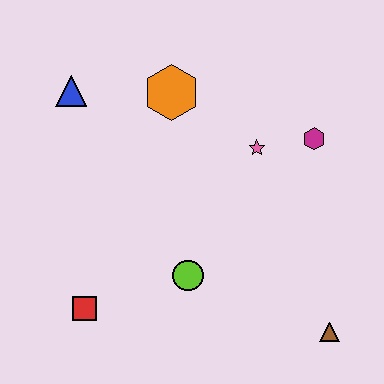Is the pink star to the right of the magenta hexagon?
No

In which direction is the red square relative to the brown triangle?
The red square is to the left of the brown triangle.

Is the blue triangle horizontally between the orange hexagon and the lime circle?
No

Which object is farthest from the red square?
The magenta hexagon is farthest from the red square.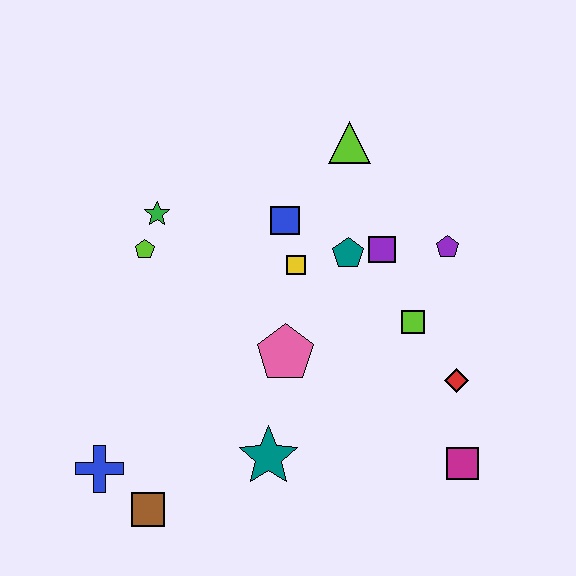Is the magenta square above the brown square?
Yes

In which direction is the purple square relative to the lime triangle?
The purple square is below the lime triangle.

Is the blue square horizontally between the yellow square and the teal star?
Yes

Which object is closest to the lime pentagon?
The green star is closest to the lime pentagon.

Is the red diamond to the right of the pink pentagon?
Yes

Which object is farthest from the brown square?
The lime triangle is farthest from the brown square.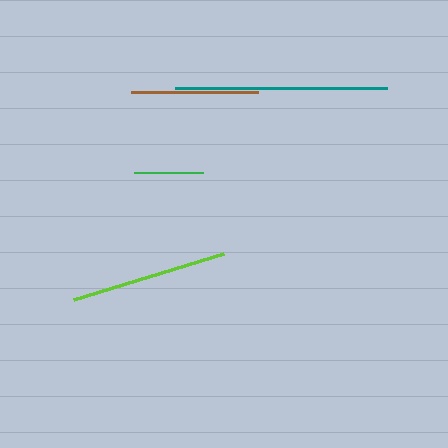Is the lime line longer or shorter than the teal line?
The teal line is longer than the lime line.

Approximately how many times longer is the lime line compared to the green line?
The lime line is approximately 2.3 times the length of the green line.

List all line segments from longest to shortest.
From longest to shortest: teal, lime, brown, green.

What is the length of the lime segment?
The lime segment is approximately 157 pixels long.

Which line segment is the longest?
The teal line is the longest at approximately 212 pixels.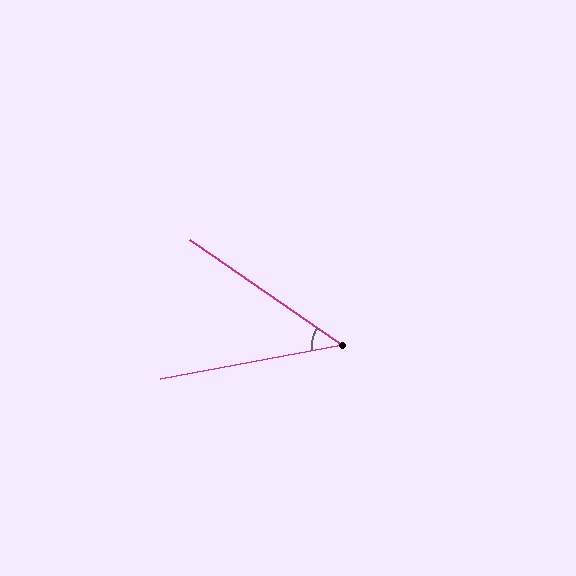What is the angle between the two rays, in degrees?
Approximately 45 degrees.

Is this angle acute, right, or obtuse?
It is acute.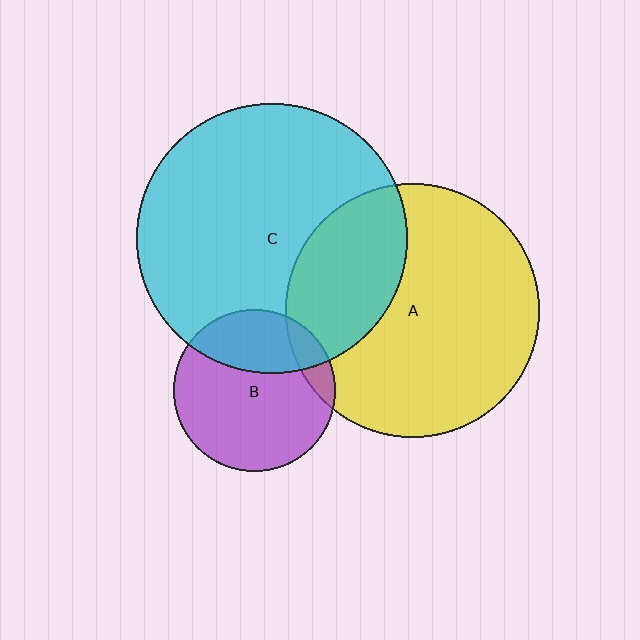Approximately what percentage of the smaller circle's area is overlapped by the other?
Approximately 30%.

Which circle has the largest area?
Circle C (cyan).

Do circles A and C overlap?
Yes.